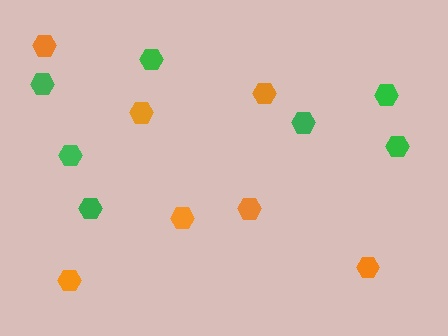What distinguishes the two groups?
There are 2 groups: one group of orange hexagons (7) and one group of green hexagons (7).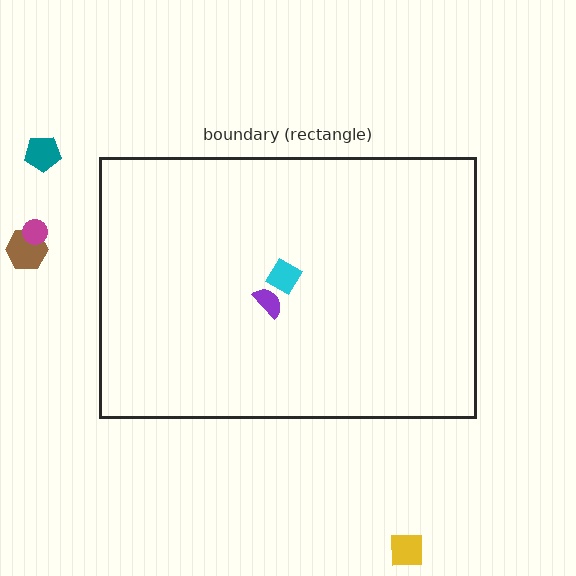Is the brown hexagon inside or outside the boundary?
Outside.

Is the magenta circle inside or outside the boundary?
Outside.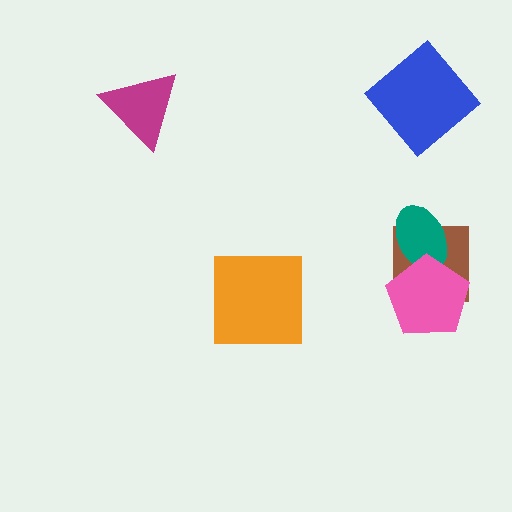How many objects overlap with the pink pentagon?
2 objects overlap with the pink pentagon.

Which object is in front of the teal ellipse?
The pink pentagon is in front of the teal ellipse.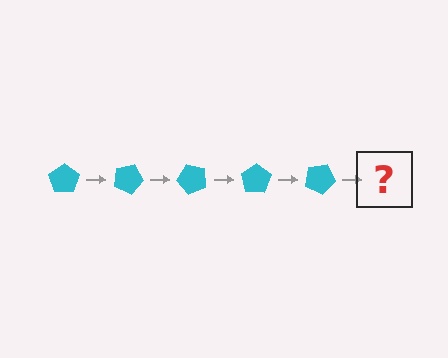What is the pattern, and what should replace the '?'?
The pattern is that the pentagon rotates 25 degrees each step. The '?' should be a cyan pentagon rotated 125 degrees.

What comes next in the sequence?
The next element should be a cyan pentagon rotated 125 degrees.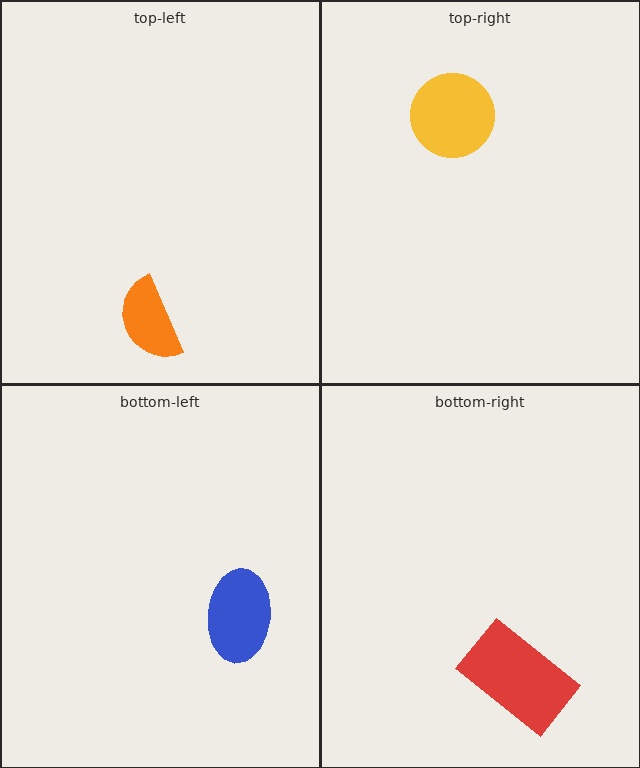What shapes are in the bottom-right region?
The red rectangle.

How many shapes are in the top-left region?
1.